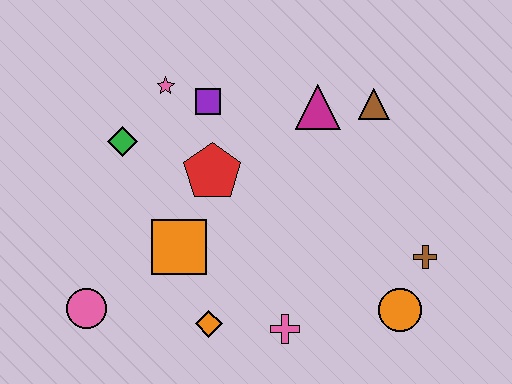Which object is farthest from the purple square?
The orange circle is farthest from the purple square.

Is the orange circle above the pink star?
No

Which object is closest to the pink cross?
The orange diamond is closest to the pink cross.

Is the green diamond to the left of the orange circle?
Yes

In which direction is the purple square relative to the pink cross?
The purple square is above the pink cross.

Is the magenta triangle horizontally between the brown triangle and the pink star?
Yes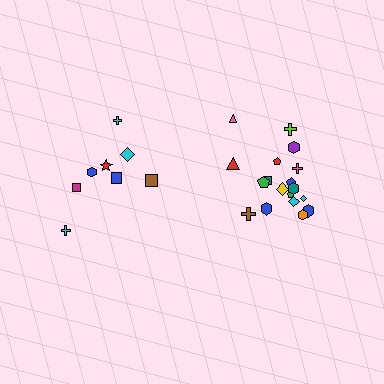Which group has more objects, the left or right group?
The right group.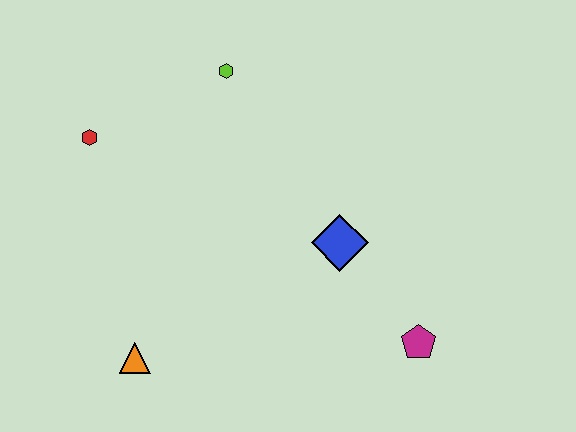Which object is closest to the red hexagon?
The lime hexagon is closest to the red hexagon.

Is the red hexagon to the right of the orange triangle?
No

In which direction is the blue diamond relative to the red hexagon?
The blue diamond is to the right of the red hexagon.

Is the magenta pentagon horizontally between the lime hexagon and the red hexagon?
No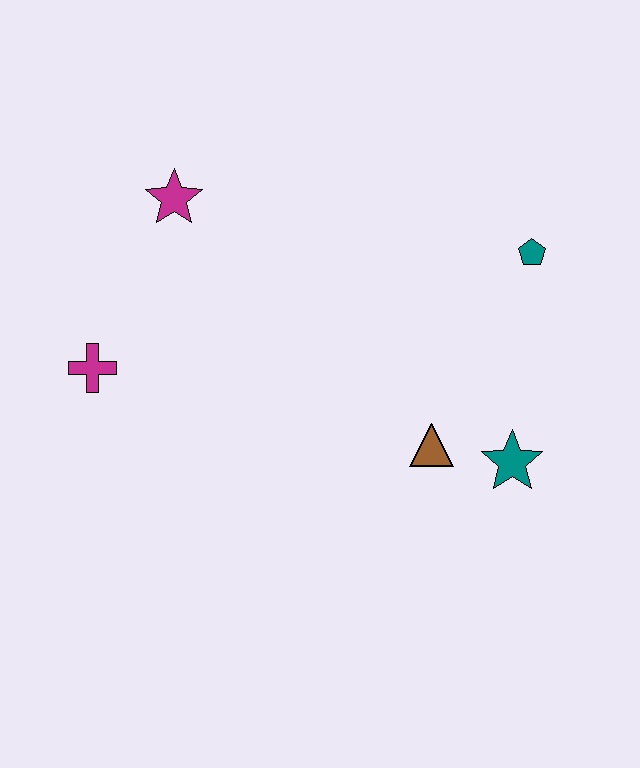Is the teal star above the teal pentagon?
No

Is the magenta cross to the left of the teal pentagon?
Yes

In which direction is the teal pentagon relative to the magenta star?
The teal pentagon is to the right of the magenta star.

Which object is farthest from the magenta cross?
The teal pentagon is farthest from the magenta cross.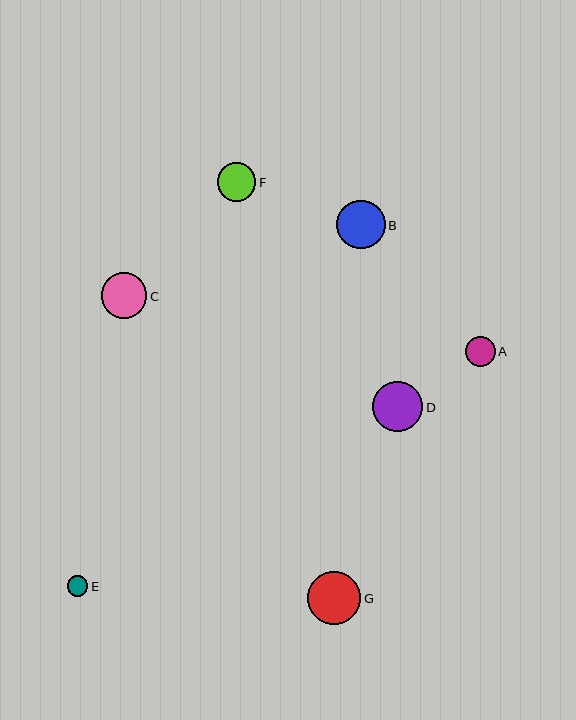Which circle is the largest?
Circle G is the largest with a size of approximately 53 pixels.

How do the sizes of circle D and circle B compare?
Circle D and circle B are approximately the same size.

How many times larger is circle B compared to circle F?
Circle B is approximately 1.2 times the size of circle F.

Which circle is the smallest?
Circle E is the smallest with a size of approximately 20 pixels.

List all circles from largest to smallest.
From largest to smallest: G, D, B, C, F, A, E.